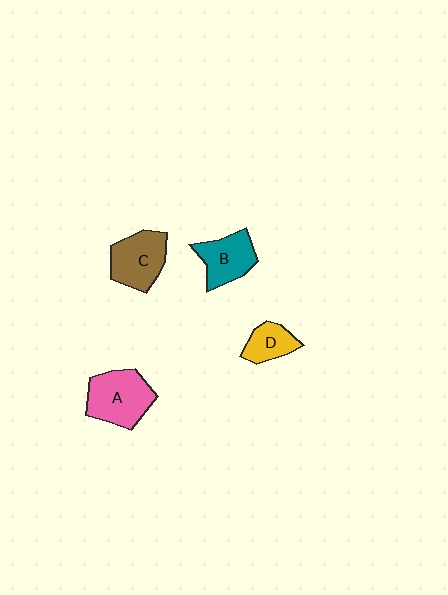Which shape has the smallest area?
Shape D (yellow).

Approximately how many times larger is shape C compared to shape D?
Approximately 1.6 times.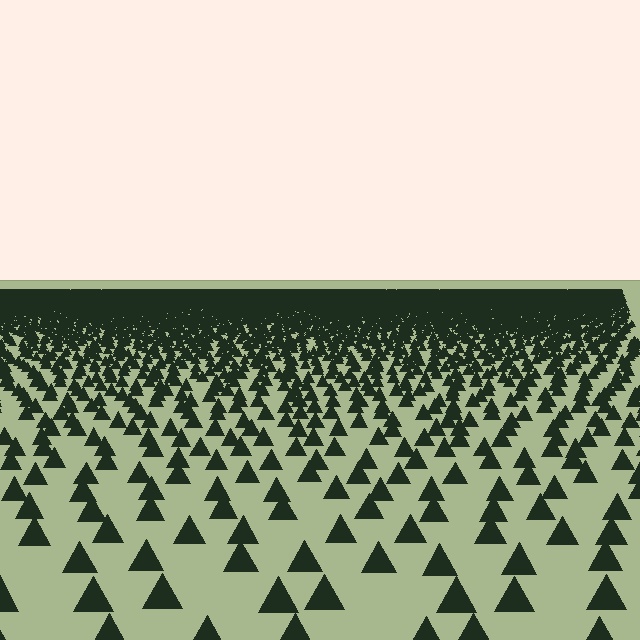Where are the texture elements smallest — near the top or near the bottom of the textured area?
Near the top.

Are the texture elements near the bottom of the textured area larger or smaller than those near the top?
Larger. Near the bottom, elements are closer to the viewer and appear at a bigger on-screen size.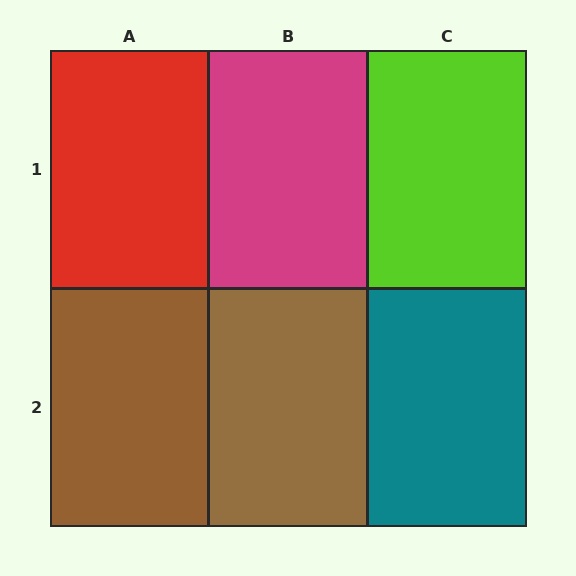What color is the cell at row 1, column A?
Red.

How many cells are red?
1 cell is red.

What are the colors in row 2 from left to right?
Brown, brown, teal.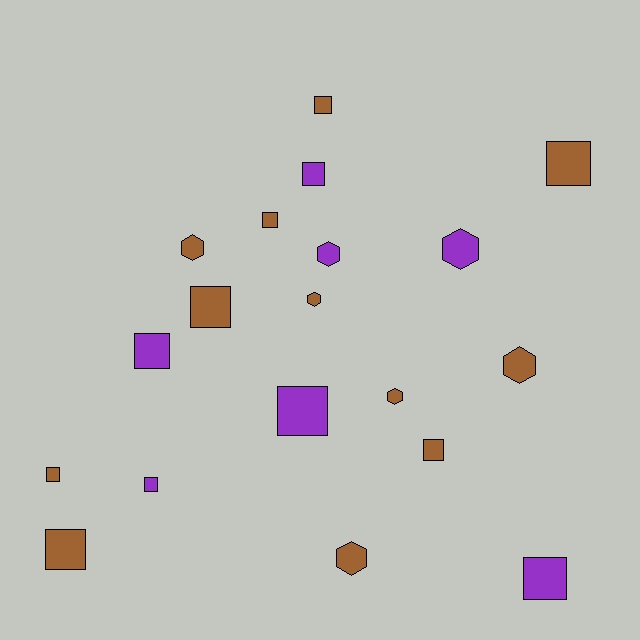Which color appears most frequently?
Brown, with 12 objects.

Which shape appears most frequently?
Square, with 12 objects.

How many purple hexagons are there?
There are 2 purple hexagons.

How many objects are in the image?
There are 19 objects.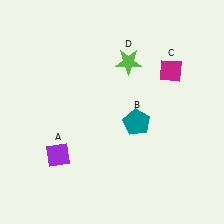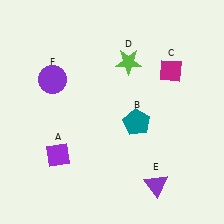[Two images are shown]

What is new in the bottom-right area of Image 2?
A purple triangle (E) was added in the bottom-right area of Image 2.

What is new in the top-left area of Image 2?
A purple circle (F) was added in the top-left area of Image 2.